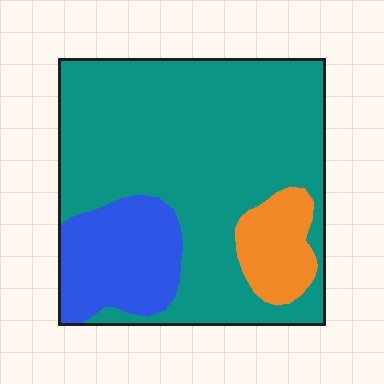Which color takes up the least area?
Orange, at roughly 10%.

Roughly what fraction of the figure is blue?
Blue takes up less than a quarter of the figure.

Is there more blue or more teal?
Teal.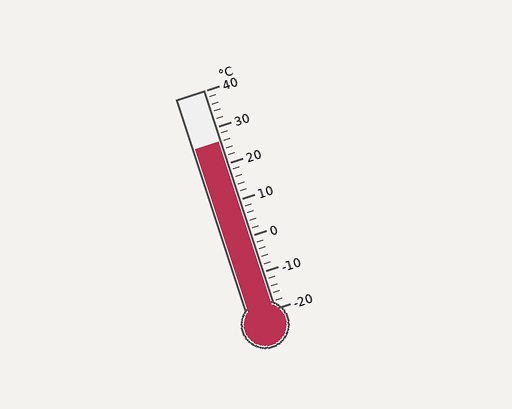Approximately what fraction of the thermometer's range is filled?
The thermometer is filled to approximately 75% of its range.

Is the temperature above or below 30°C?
The temperature is below 30°C.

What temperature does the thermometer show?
The thermometer shows approximately 26°C.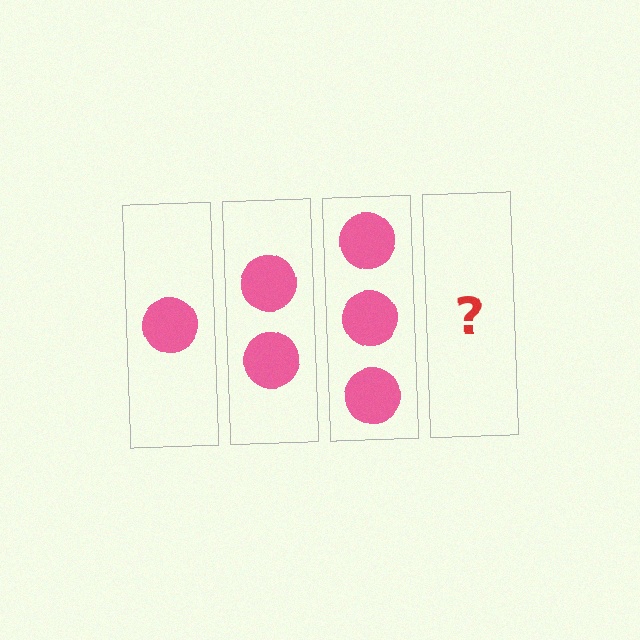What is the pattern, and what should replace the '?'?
The pattern is that each step adds one more circle. The '?' should be 4 circles.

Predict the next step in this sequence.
The next step is 4 circles.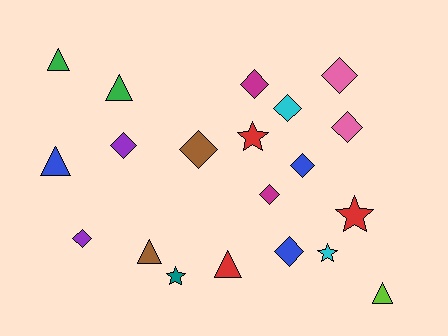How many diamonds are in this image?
There are 10 diamonds.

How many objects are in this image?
There are 20 objects.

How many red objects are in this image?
There are 3 red objects.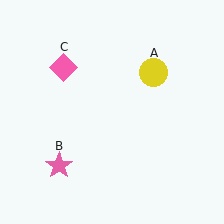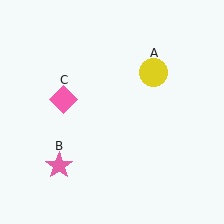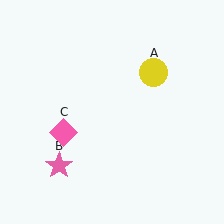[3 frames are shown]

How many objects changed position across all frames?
1 object changed position: pink diamond (object C).